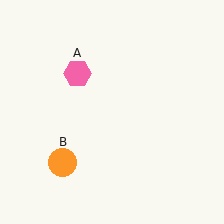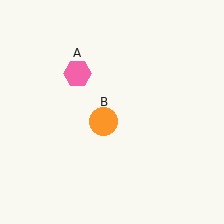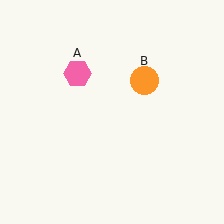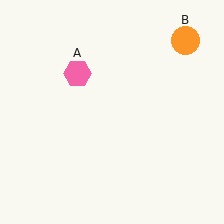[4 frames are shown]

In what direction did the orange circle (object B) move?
The orange circle (object B) moved up and to the right.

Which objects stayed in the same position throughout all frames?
Pink hexagon (object A) remained stationary.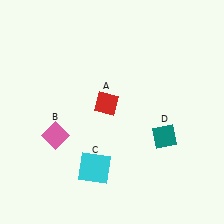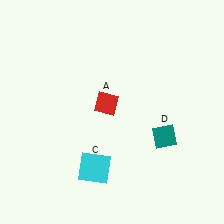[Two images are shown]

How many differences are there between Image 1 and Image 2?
There is 1 difference between the two images.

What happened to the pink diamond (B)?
The pink diamond (B) was removed in Image 2. It was in the bottom-left area of Image 1.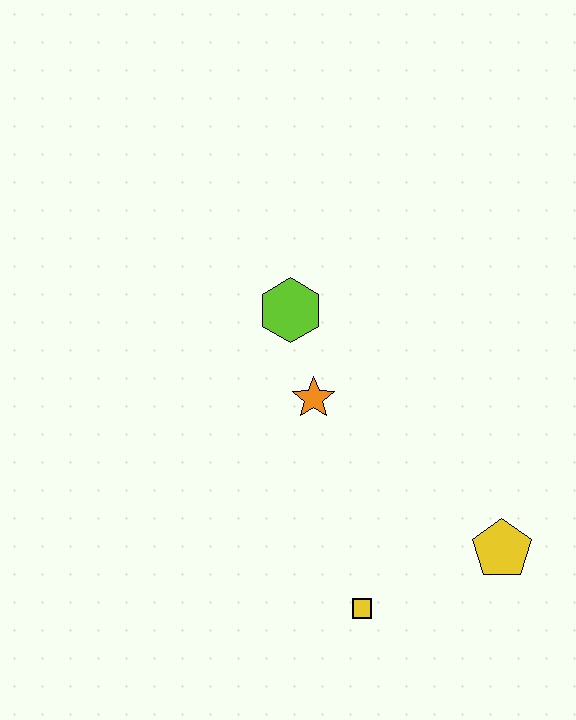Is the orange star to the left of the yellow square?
Yes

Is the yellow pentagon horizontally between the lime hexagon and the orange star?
No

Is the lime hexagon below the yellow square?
No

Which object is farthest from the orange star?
The yellow pentagon is farthest from the orange star.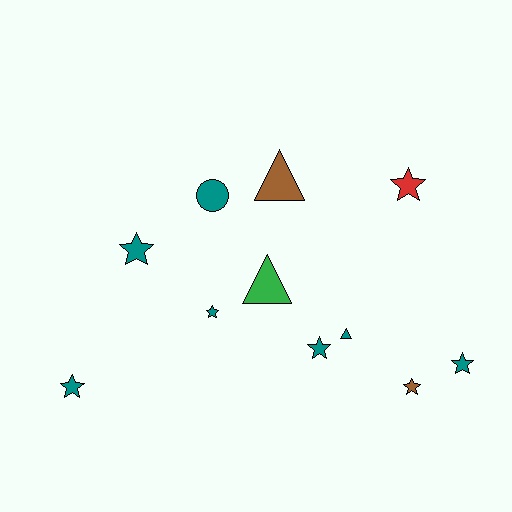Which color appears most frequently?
Teal, with 7 objects.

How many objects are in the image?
There are 11 objects.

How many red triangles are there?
There are no red triangles.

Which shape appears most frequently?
Star, with 7 objects.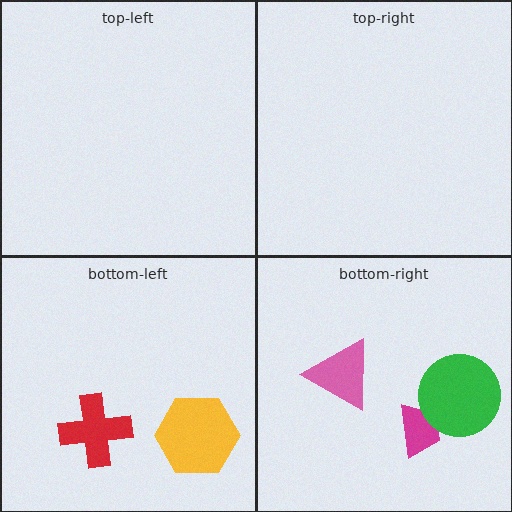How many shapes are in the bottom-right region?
3.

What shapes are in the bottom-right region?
The magenta trapezoid, the green circle, the pink triangle.